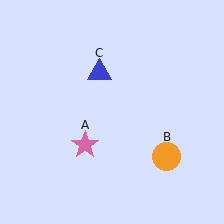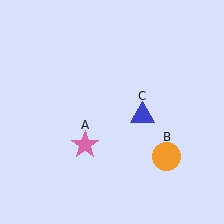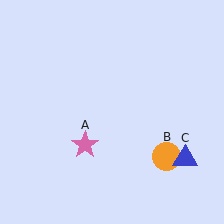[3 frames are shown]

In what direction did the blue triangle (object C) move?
The blue triangle (object C) moved down and to the right.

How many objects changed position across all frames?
1 object changed position: blue triangle (object C).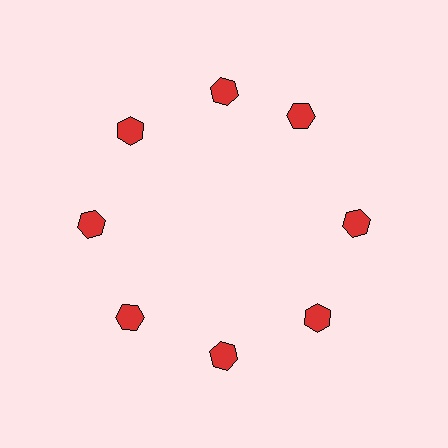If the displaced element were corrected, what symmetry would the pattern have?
It would have 8-fold rotational symmetry — the pattern would map onto itself every 45 degrees.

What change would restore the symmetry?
The symmetry would be restored by rotating it back into even spacing with its neighbors so that all 8 hexagons sit at equal angles and equal distance from the center.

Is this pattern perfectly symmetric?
No. The 8 red hexagons are arranged in a ring, but one element near the 2 o'clock position is rotated out of alignment along the ring, breaking the 8-fold rotational symmetry.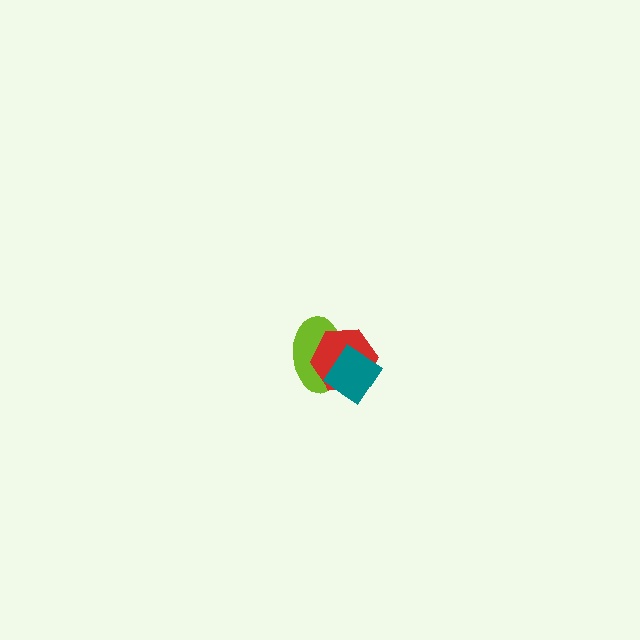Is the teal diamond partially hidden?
No, no other shape covers it.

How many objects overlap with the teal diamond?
2 objects overlap with the teal diamond.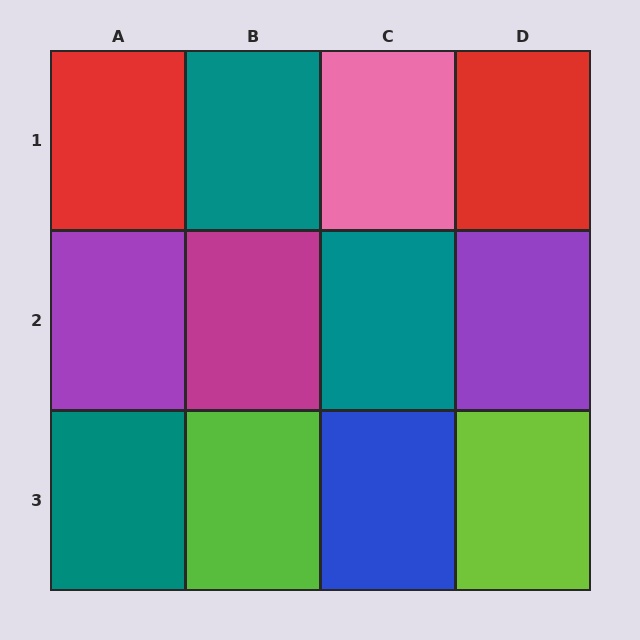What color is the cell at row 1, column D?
Red.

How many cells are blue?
1 cell is blue.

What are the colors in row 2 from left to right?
Purple, magenta, teal, purple.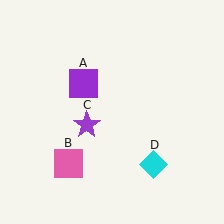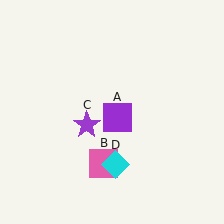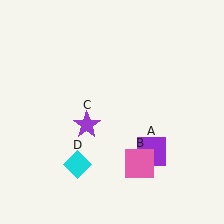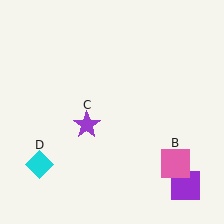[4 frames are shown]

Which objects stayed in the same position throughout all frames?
Purple star (object C) remained stationary.